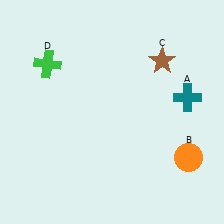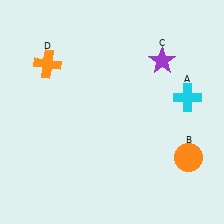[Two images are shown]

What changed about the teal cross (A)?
In Image 1, A is teal. In Image 2, it changed to cyan.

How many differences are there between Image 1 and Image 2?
There are 3 differences between the two images.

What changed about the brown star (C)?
In Image 1, C is brown. In Image 2, it changed to purple.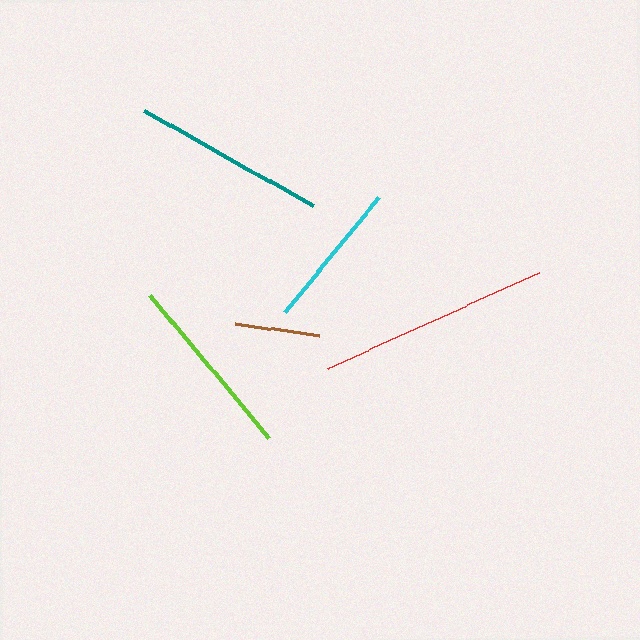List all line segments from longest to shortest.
From longest to shortest: red, teal, lime, cyan, brown.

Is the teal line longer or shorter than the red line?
The red line is longer than the teal line.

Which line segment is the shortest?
The brown line is the shortest at approximately 85 pixels.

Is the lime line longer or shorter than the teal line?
The teal line is longer than the lime line.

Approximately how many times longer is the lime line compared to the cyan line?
The lime line is approximately 1.3 times the length of the cyan line.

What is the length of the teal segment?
The teal segment is approximately 194 pixels long.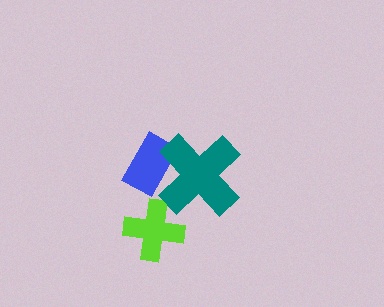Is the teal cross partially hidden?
No, no other shape covers it.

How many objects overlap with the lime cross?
0 objects overlap with the lime cross.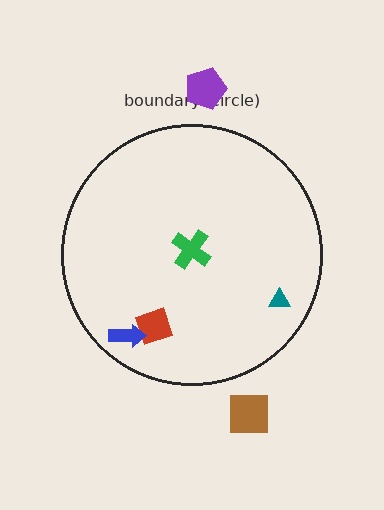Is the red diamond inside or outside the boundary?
Inside.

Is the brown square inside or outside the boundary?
Outside.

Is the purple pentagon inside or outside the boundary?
Outside.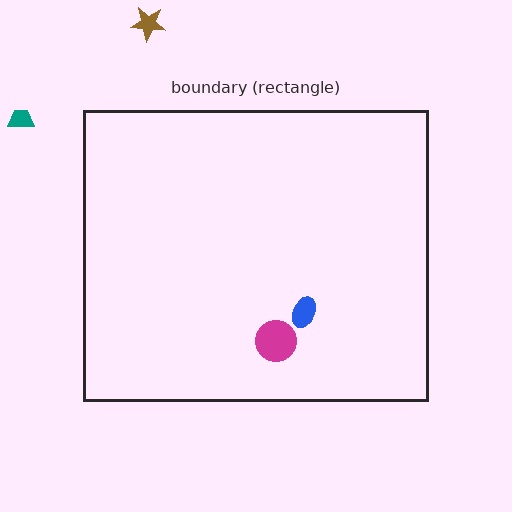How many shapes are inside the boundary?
2 inside, 2 outside.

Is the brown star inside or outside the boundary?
Outside.